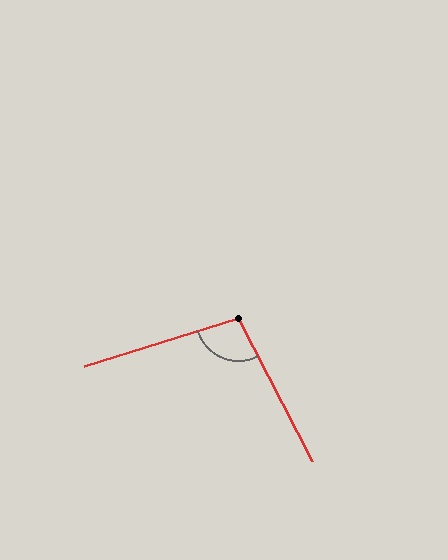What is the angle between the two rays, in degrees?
Approximately 100 degrees.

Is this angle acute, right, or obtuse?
It is obtuse.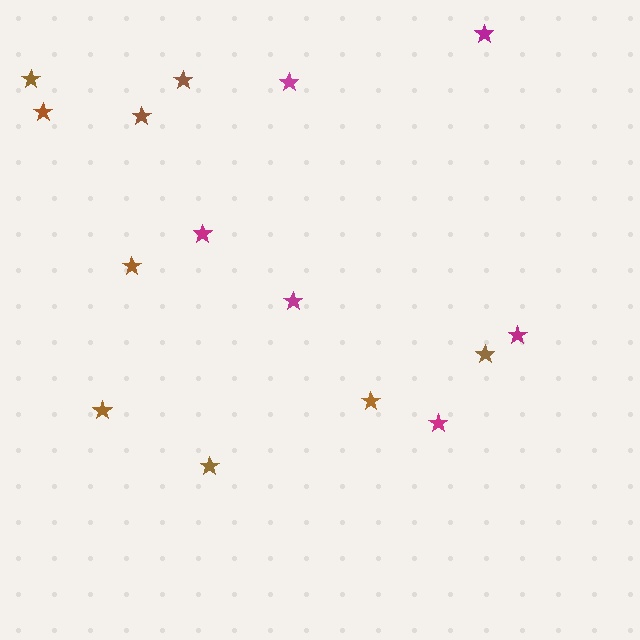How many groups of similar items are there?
There are 2 groups: one group of brown stars (9) and one group of magenta stars (6).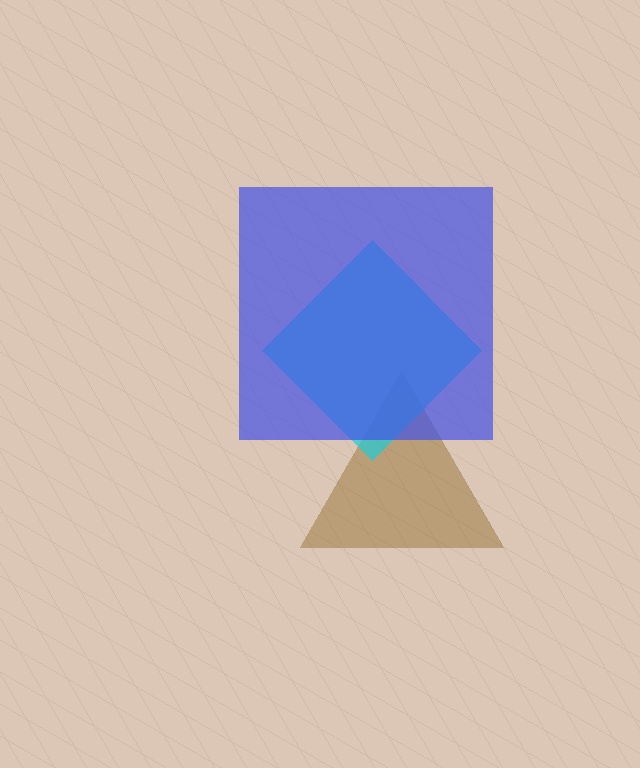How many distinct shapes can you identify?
There are 3 distinct shapes: a brown triangle, a cyan diamond, a blue square.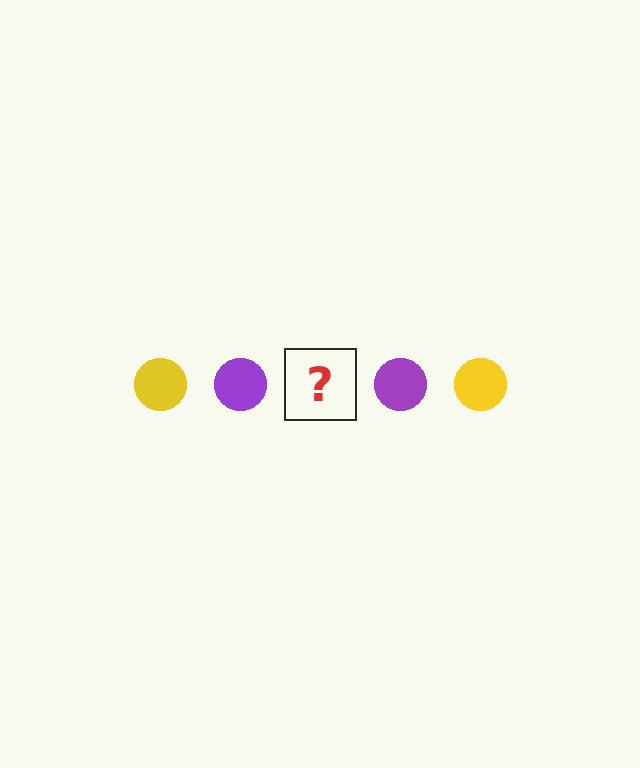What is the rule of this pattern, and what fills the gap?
The rule is that the pattern cycles through yellow, purple circles. The gap should be filled with a yellow circle.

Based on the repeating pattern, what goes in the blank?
The blank should be a yellow circle.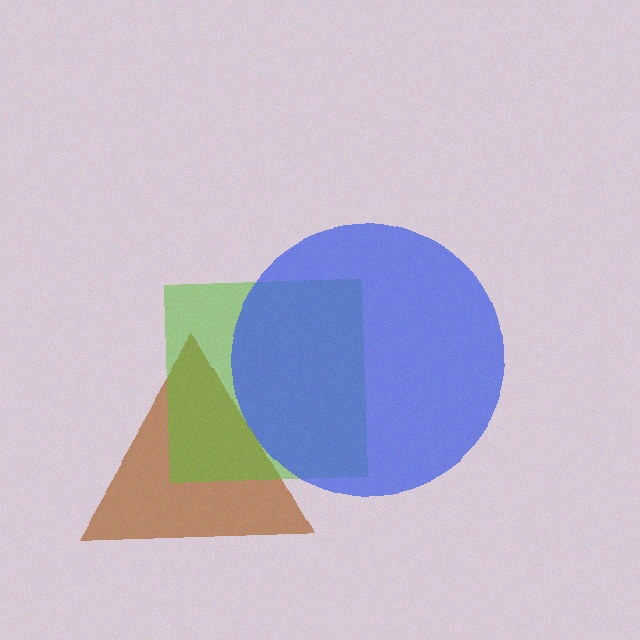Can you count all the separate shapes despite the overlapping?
Yes, there are 3 separate shapes.